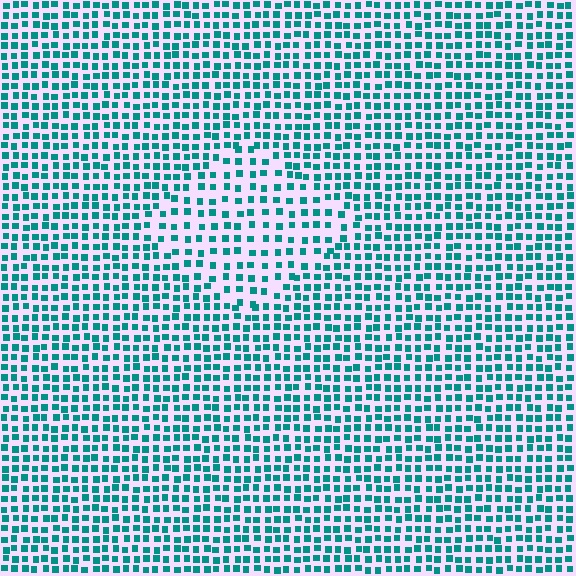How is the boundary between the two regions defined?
The boundary is defined by a change in element density (approximately 1.6x ratio). All elements are the same color, size, and shape.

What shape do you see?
I see a diamond.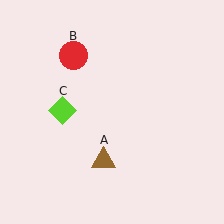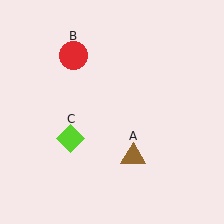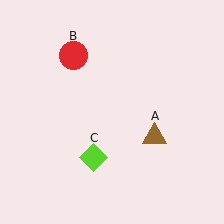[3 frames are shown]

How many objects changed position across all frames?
2 objects changed position: brown triangle (object A), lime diamond (object C).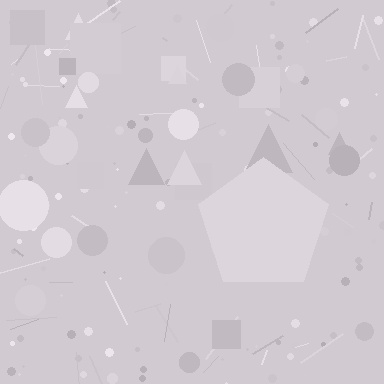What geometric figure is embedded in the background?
A pentagon is embedded in the background.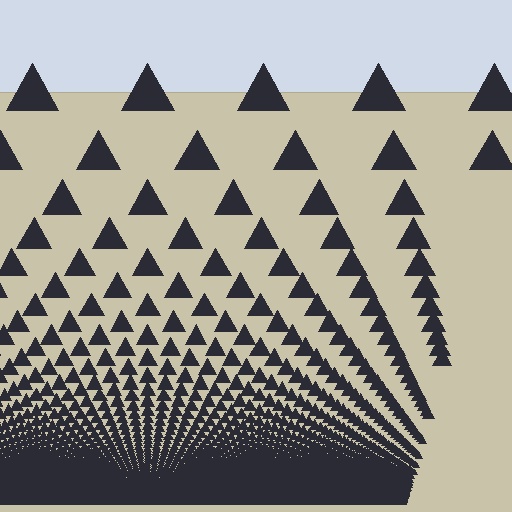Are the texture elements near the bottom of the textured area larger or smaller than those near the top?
Smaller. The gradient is inverted — elements near the bottom are smaller and denser.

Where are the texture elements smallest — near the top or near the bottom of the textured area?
Near the bottom.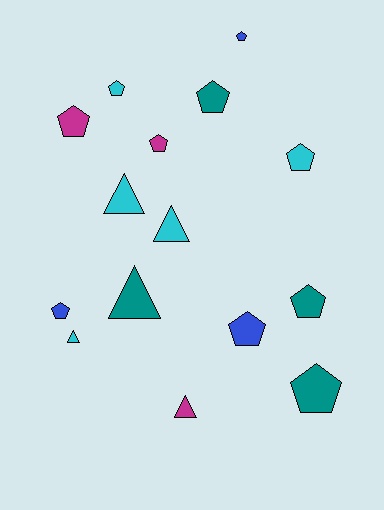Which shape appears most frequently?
Pentagon, with 10 objects.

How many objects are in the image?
There are 15 objects.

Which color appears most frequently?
Cyan, with 5 objects.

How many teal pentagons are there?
There are 3 teal pentagons.